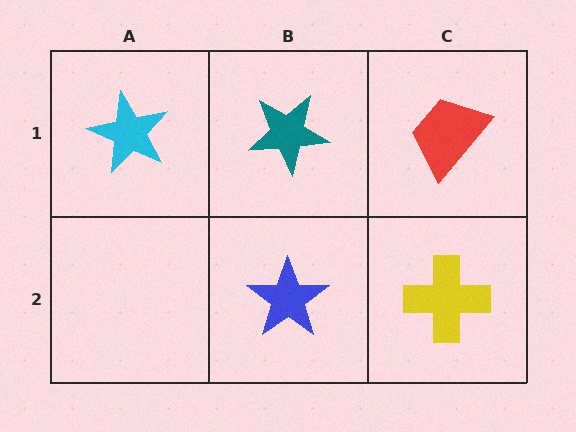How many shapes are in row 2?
2 shapes.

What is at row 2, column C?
A yellow cross.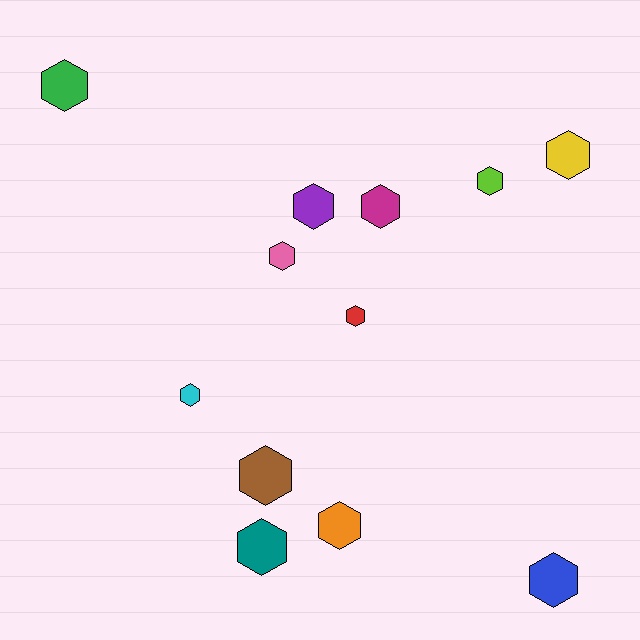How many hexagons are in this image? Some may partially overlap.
There are 12 hexagons.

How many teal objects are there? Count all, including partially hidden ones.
There is 1 teal object.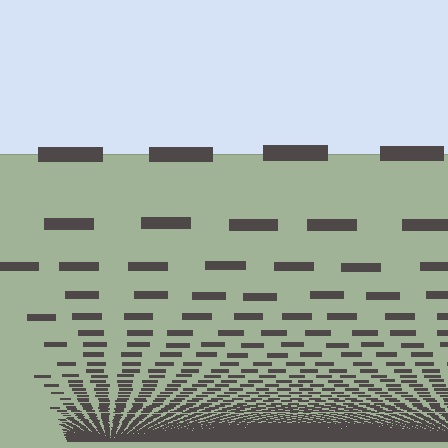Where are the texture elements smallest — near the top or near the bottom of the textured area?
Near the bottom.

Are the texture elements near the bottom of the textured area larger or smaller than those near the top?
Smaller. The gradient is inverted — elements near the bottom are smaller and denser.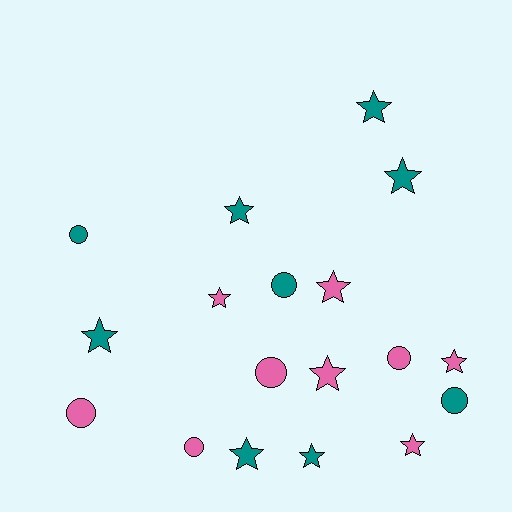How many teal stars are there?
There are 6 teal stars.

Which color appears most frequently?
Teal, with 9 objects.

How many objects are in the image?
There are 18 objects.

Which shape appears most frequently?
Star, with 11 objects.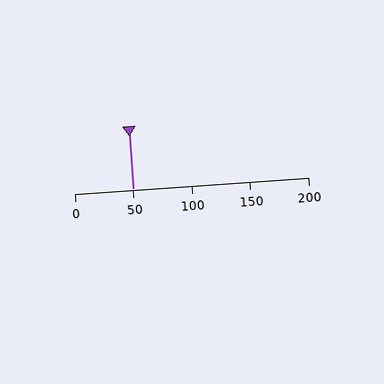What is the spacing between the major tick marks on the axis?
The major ticks are spaced 50 apart.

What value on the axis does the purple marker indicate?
The marker indicates approximately 50.